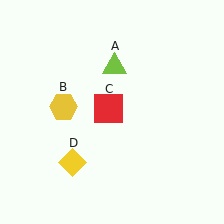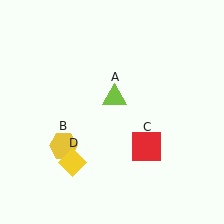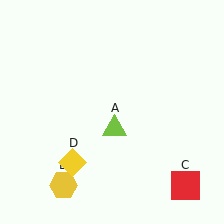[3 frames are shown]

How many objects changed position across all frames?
3 objects changed position: lime triangle (object A), yellow hexagon (object B), red square (object C).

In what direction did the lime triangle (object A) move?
The lime triangle (object A) moved down.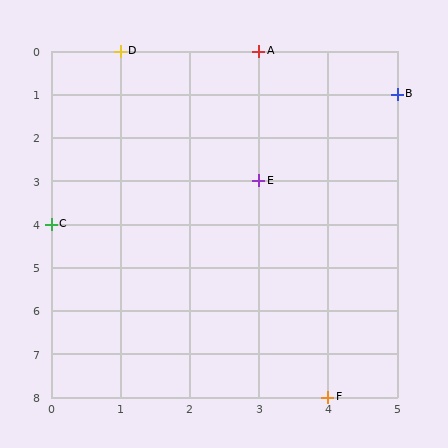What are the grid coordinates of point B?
Point B is at grid coordinates (5, 1).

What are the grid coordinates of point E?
Point E is at grid coordinates (3, 3).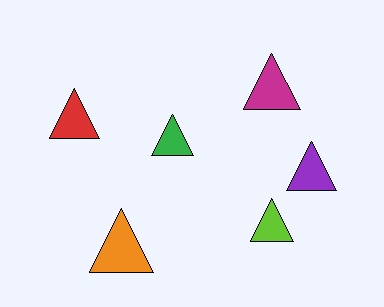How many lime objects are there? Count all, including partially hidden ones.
There is 1 lime object.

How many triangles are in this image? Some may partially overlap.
There are 6 triangles.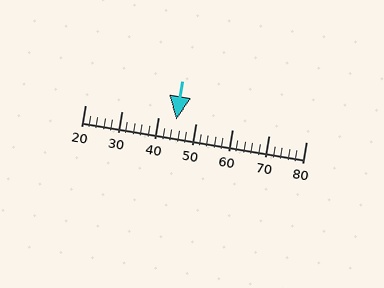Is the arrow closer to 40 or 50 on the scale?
The arrow is closer to 40.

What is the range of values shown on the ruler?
The ruler shows values from 20 to 80.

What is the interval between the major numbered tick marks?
The major tick marks are spaced 10 units apart.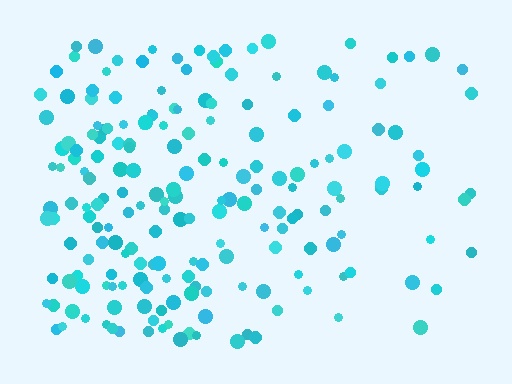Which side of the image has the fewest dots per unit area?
The right.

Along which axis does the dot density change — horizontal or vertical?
Horizontal.